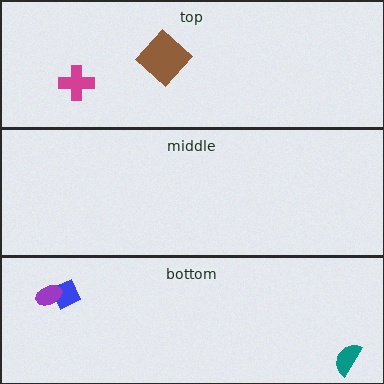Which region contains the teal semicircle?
The bottom region.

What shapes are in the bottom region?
The blue diamond, the purple ellipse, the teal semicircle.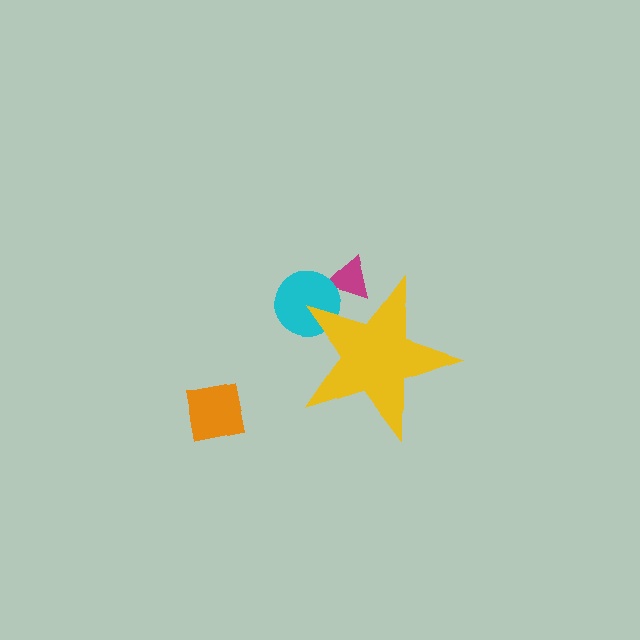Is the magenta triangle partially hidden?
Yes, the magenta triangle is partially hidden behind the yellow star.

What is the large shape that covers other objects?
A yellow star.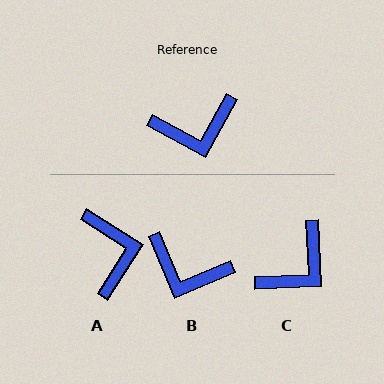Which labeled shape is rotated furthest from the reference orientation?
A, about 87 degrees away.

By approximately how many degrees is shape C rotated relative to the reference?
Approximately 31 degrees counter-clockwise.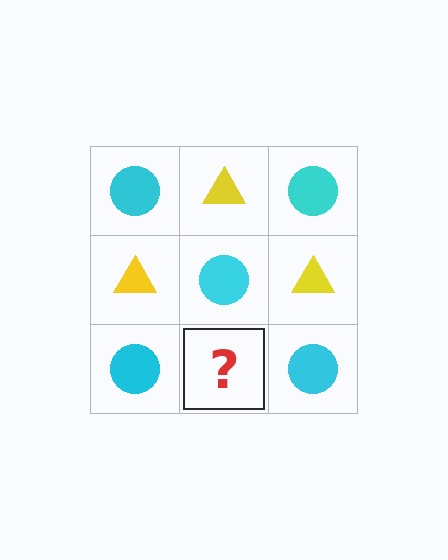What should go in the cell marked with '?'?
The missing cell should contain a yellow triangle.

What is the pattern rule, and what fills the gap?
The rule is that it alternates cyan circle and yellow triangle in a checkerboard pattern. The gap should be filled with a yellow triangle.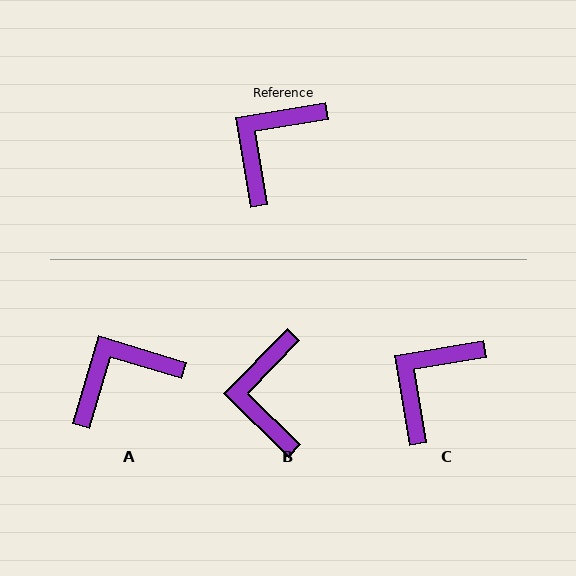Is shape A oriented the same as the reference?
No, it is off by about 27 degrees.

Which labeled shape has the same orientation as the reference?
C.